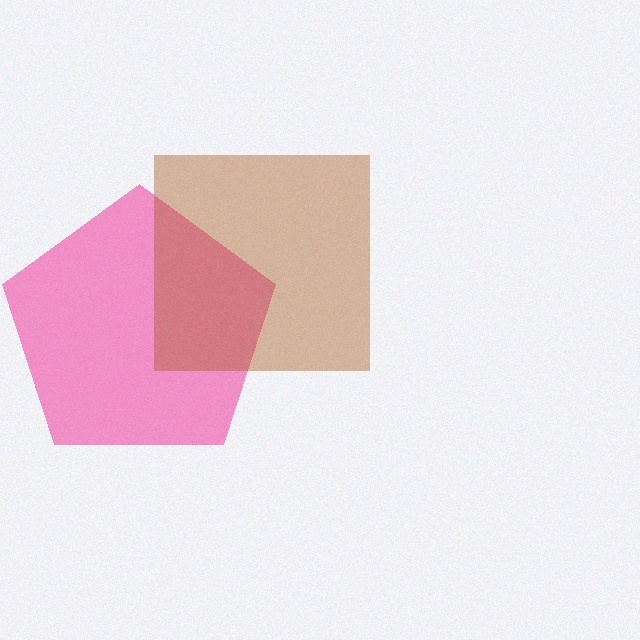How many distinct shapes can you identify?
There are 2 distinct shapes: a pink pentagon, a brown square.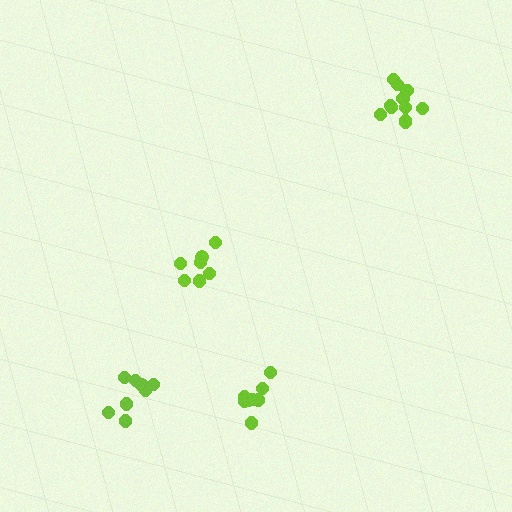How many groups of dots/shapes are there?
There are 4 groups.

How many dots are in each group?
Group 1: 10 dots, Group 2: 8 dots, Group 3: 11 dots, Group 4: 8 dots (37 total).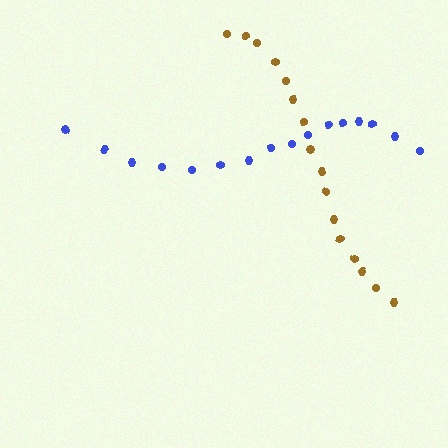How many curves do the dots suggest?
There are 2 distinct paths.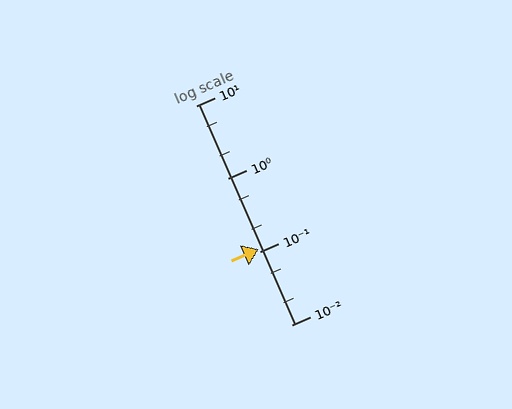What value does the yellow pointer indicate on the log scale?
The pointer indicates approximately 0.11.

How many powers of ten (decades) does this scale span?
The scale spans 3 decades, from 0.01 to 10.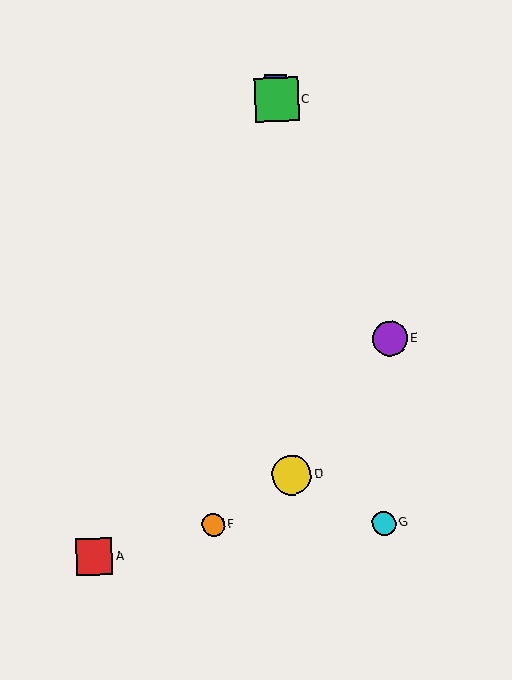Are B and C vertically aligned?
Yes, both are at x≈276.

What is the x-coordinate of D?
Object D is at x≈292.